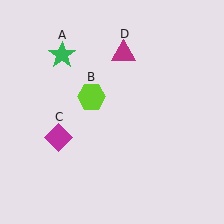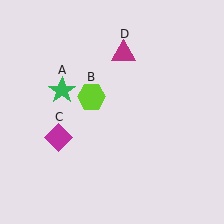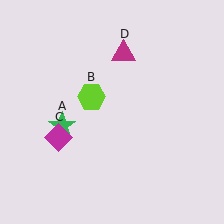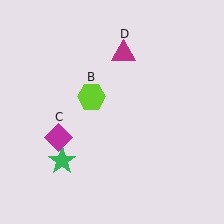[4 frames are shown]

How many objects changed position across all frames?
1 object changed position: green star (object A).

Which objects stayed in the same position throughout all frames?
Lime hexagon (object B) and magenta diamond (object C) and magenta triangle (object D) remained stationary.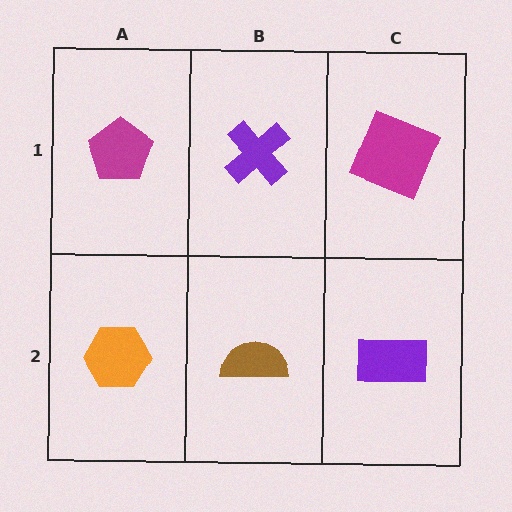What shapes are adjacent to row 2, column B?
A purple cross (row 1, column B), an orange hexagon (row 2, column A), a purple rectangle (row 2, column C).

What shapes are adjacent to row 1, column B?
A brown semicircle (row 2, column B), a magenta pentagon (row 1, column A), a magenta square (row 1, column C).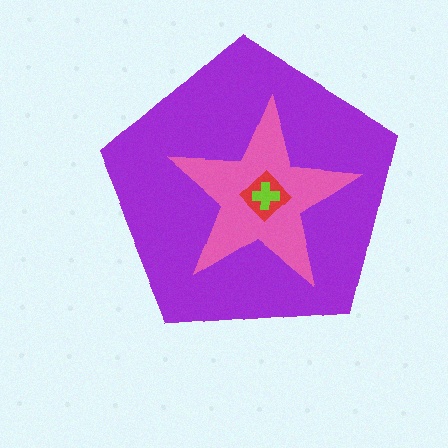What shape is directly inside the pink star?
The red diamond.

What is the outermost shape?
The purple pentagon.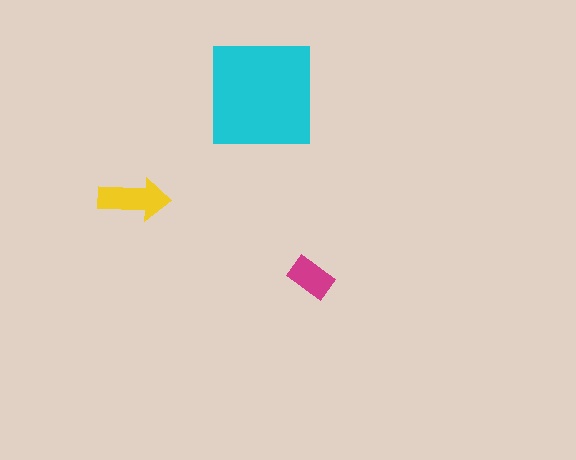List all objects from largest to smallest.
The cyan square, the yellow arrow, the magenta rectangle.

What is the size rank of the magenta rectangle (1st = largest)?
3rd.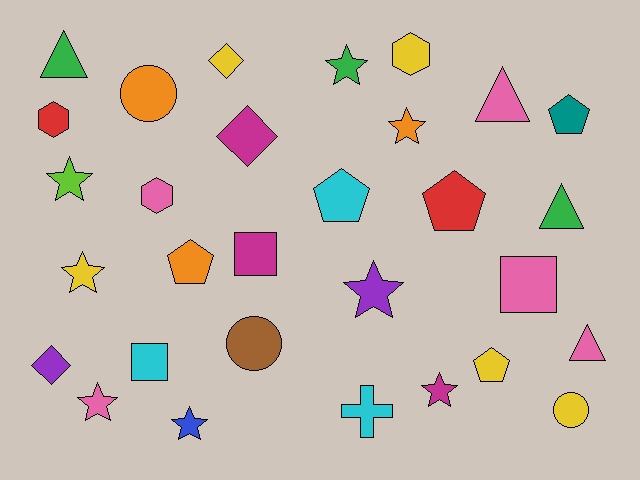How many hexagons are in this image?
There are 3 hexagons.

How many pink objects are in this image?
There are 5 pink objects.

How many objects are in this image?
There are 30 objects.